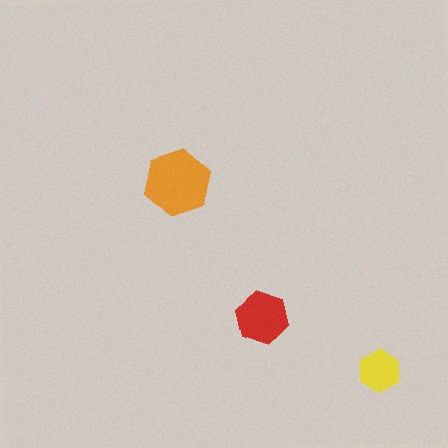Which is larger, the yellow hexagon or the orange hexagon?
The orange one.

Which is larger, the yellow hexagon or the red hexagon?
The red one.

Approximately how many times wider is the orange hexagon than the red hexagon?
About 1.5 times wider.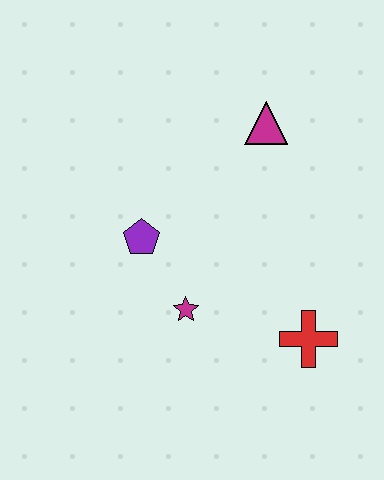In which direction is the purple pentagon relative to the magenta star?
The purple pentagon is above the magenta star.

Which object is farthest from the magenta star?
The magenta triangle is farthest from the magenta star.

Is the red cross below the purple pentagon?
Yes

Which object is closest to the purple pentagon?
The magenta star is closest to the purple pentagon.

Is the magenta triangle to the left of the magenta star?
No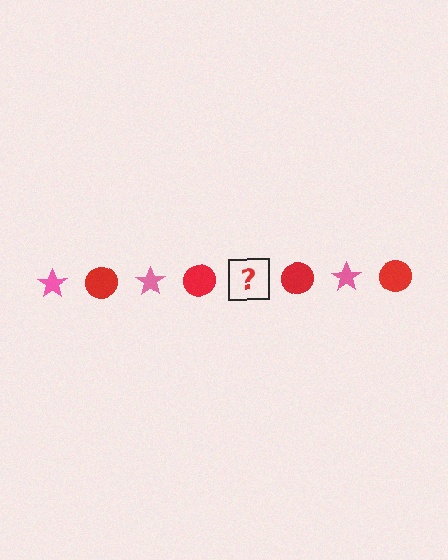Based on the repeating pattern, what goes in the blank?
The blank should be a pink star.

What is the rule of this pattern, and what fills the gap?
The rule is that the pattern alternates between pink star and red circle. The gap should be filled with a pink star.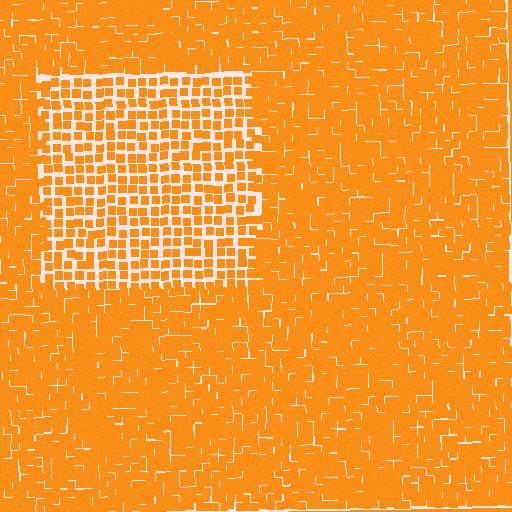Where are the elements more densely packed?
The elements are more densely packed outside the rectangle boundary.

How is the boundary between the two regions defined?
The boundary is defined by a change in element density (approximately 1.8x ratio). All elements are the same color, size, and shape.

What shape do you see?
I see a rectangle.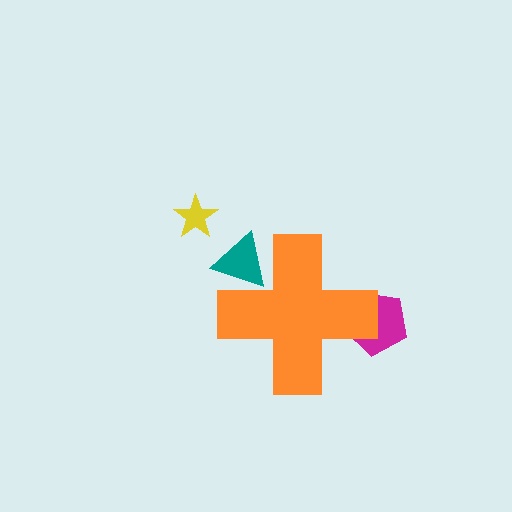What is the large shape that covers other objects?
An orange cross.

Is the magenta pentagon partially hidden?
Yes, the magenta pentagon is partially hidden behind the orange cross.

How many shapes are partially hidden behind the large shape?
2 shapes are partially hidden.